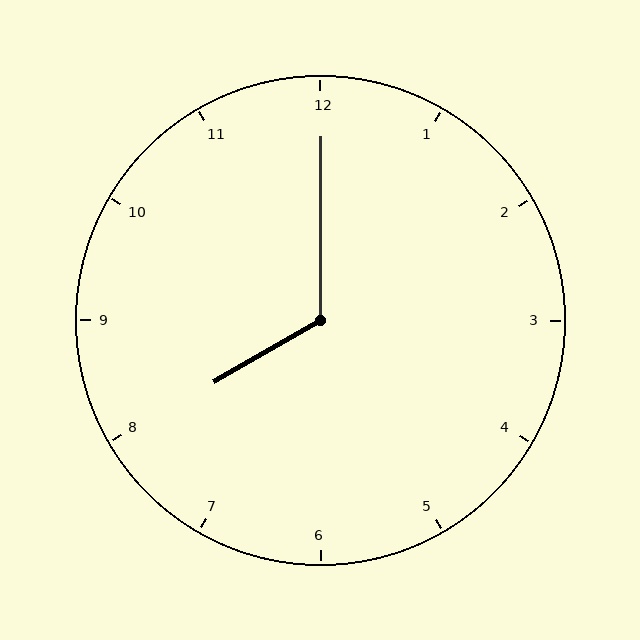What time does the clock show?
8:00.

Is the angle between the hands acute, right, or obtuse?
It is obtuse.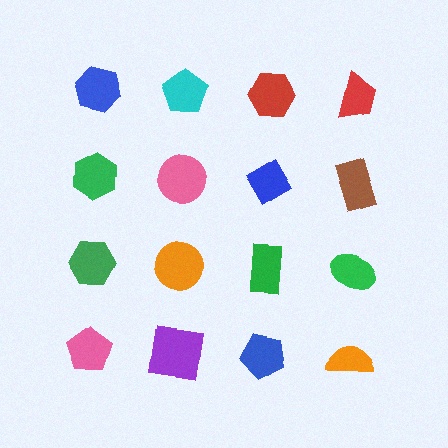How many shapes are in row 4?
4 shapes.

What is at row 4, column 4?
An orange semicircle.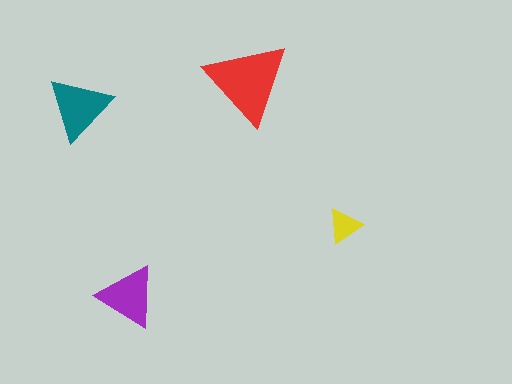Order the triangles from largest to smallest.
the red one, the teal one, the purple one, the yellow one.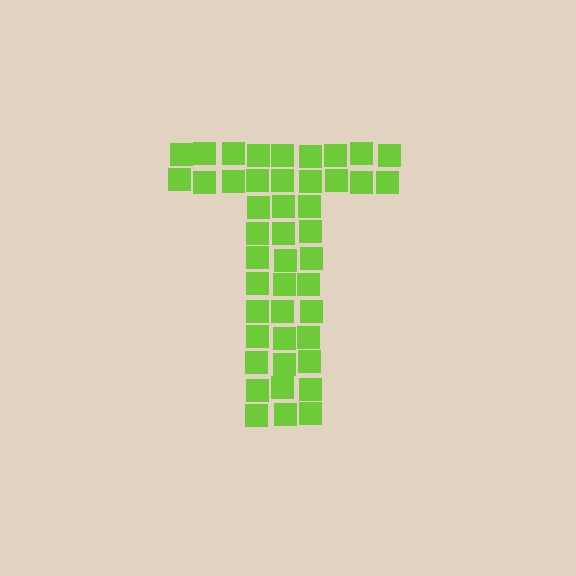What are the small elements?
The small elements are squares.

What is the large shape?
The large shape is the letter T.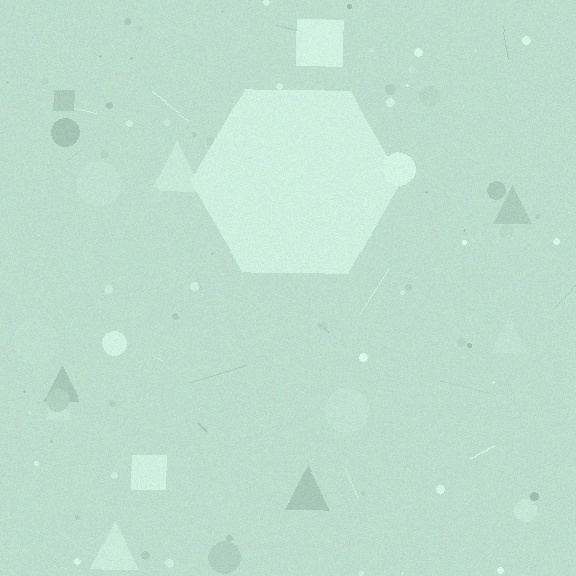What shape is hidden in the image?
A hexagon is hidden in the image.